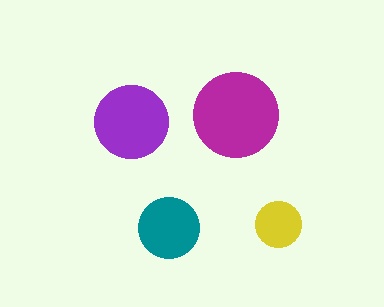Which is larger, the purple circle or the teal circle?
The purple one.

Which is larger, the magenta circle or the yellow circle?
The magenta one.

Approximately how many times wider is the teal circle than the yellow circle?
About 1.5 times wider.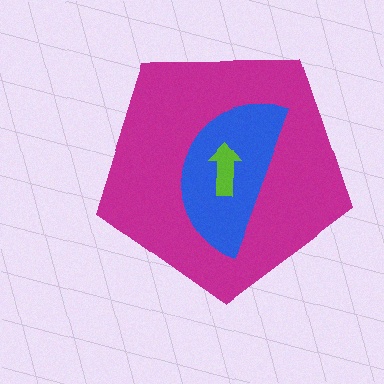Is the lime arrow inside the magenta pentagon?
Yes.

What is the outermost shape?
The magenta pentagon.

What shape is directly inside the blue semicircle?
The lime arrow.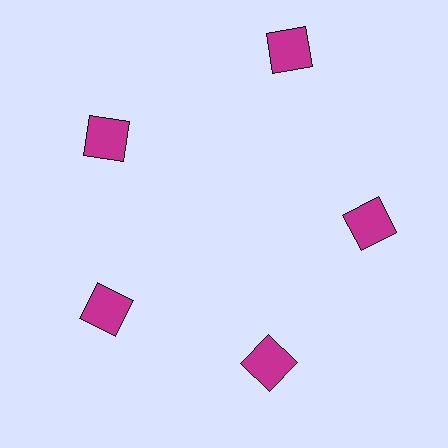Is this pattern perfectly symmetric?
No. The 5 magenta squares are arranged in a ring, but one element near the 1 o'clock position is pushed outward from the center, breaking the 5-fold rotational symmetry.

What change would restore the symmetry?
The symmetry would be restored by moving it inward, back onto the ring so that all 5 squares sit at equal angles and equal distance from the center.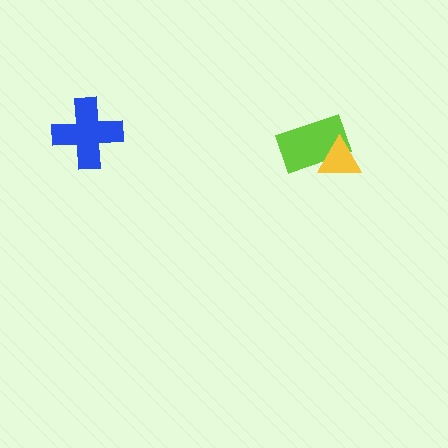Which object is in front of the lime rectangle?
The yellow triangle is in front of the lime rectangle.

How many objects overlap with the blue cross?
0 objects overlap with the blue cross.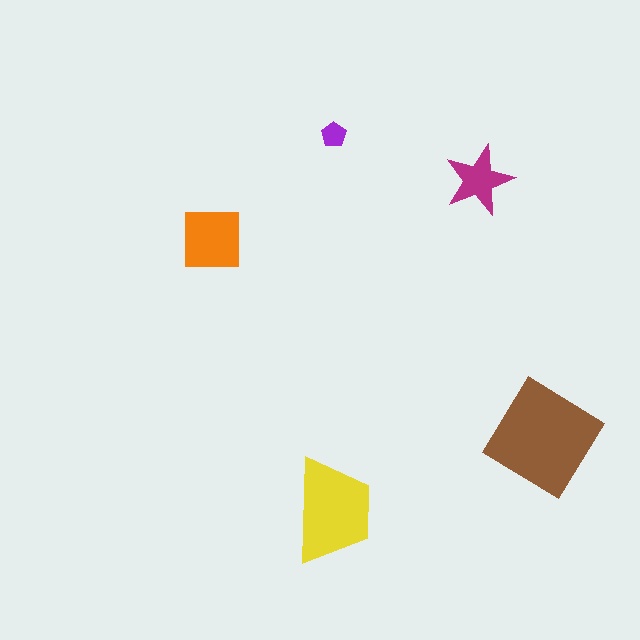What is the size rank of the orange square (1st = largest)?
3rd.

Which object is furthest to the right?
The brown diamond is rightmost.